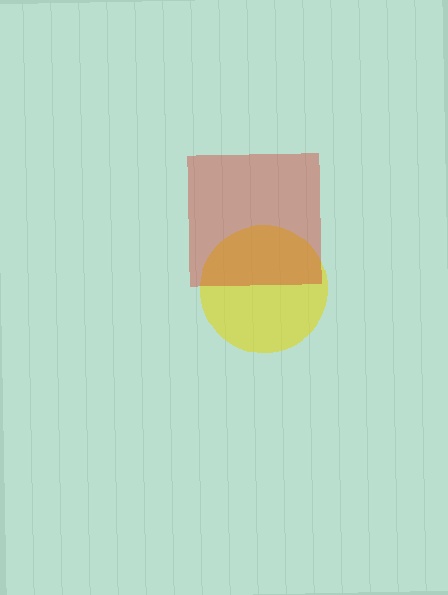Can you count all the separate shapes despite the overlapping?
Yes, there are 2 separate shapes.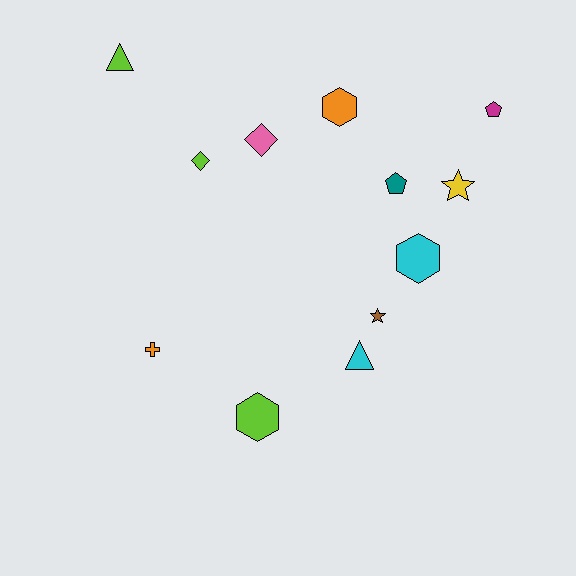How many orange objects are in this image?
There are 2 orange objects.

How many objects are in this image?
There are 12 objects.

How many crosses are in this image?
There is 1 cross.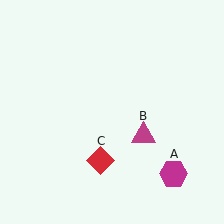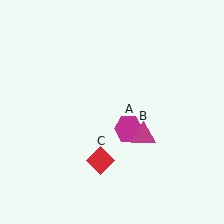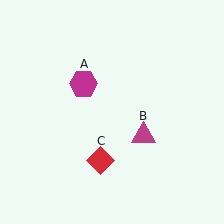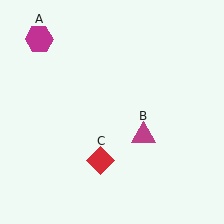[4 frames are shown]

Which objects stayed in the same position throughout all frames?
Magenta triangle (object B) and red diamond (object C) remained stationary.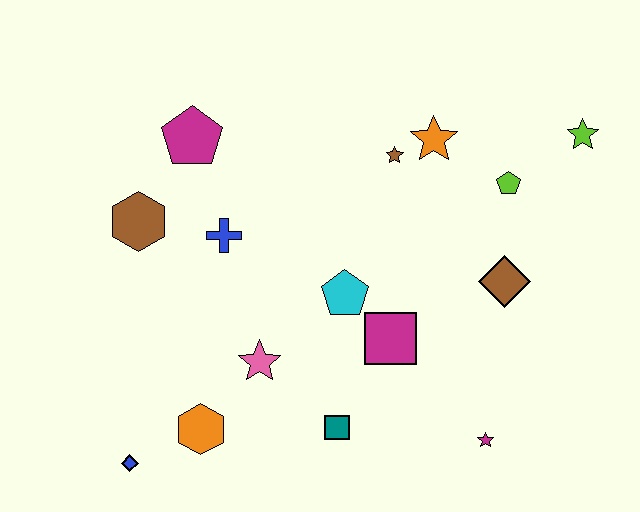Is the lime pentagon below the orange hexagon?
No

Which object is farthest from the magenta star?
The magenta pentagon is farthest from the magenta star.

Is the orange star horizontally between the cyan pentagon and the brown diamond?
Yes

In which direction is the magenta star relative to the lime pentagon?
The magenta star is below the lime pentagon.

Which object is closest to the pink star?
The orange hexagon is closest to the pink star.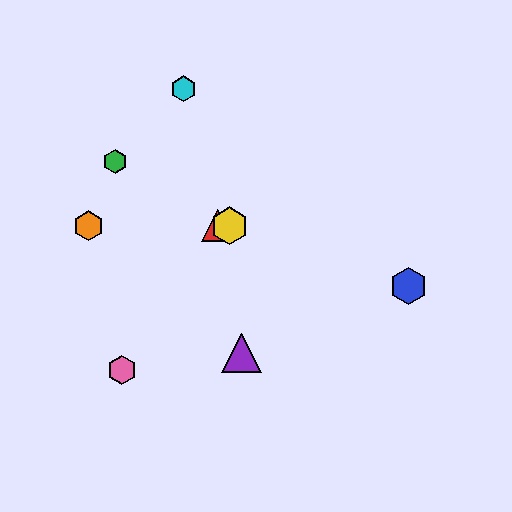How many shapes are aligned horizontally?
3 shapes (the red triangle, the yellow hexagon, the orange hexagon) are aligned horizontally.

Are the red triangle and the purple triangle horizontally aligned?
No, the red triangle is at y≈226 and the purple triangle is at y≈353.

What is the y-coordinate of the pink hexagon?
The pink hexagon is at y≈370.